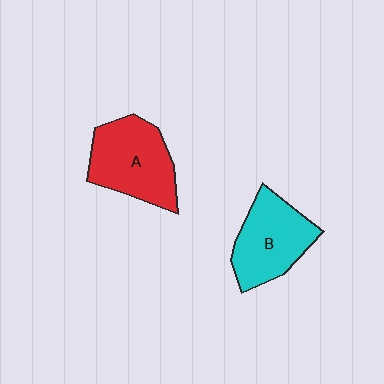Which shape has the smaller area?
Shape B (cyan).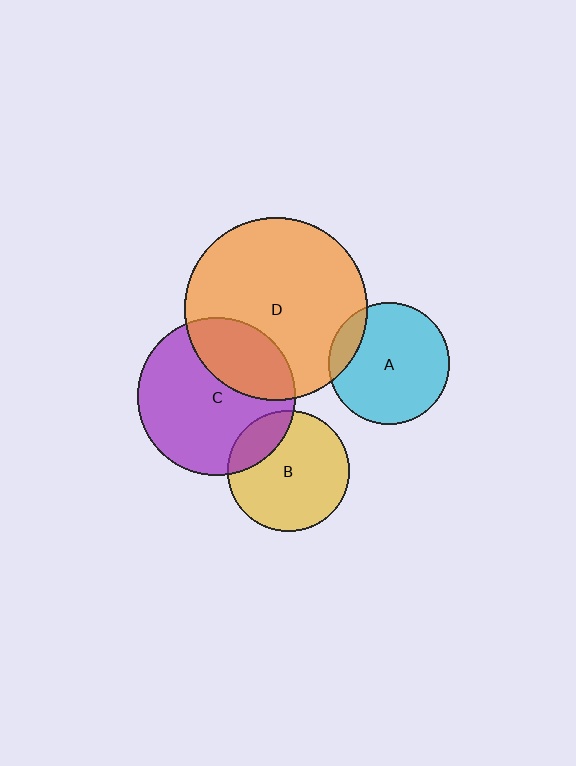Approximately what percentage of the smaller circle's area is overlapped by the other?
Approximately 20%.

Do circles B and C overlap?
Yes.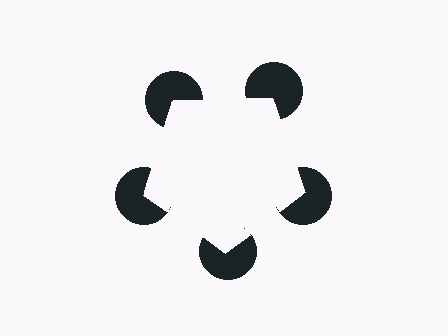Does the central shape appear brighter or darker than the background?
It typically appears slightly brighter than the background, even though no actual brightness change is drawn.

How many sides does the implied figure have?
5 sides.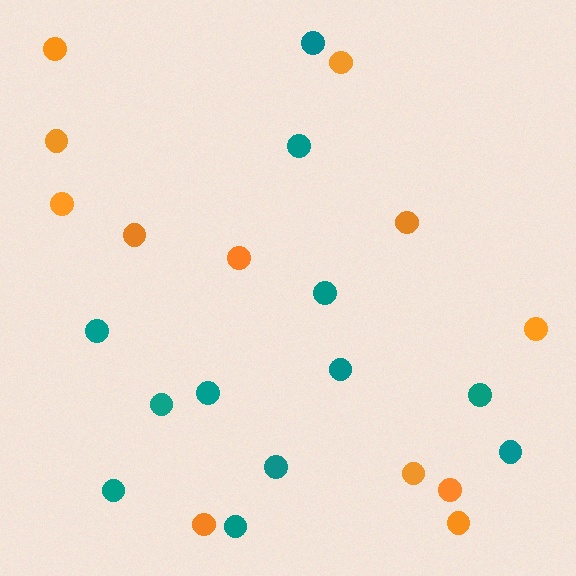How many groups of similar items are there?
There are 2 groups: one group of orange circles (12) and one group of teal circles (12).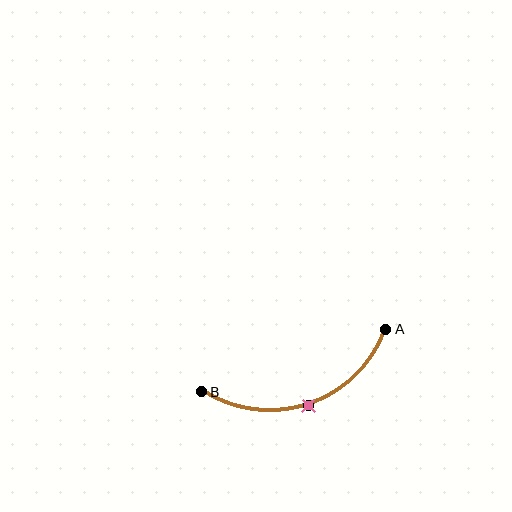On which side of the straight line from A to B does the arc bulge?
The arc bulges below the straight line connecting A and B.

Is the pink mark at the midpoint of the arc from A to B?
Yes. The pink mark lies on the arc at equal arc-length from both A and B — it is the arc midpoint.